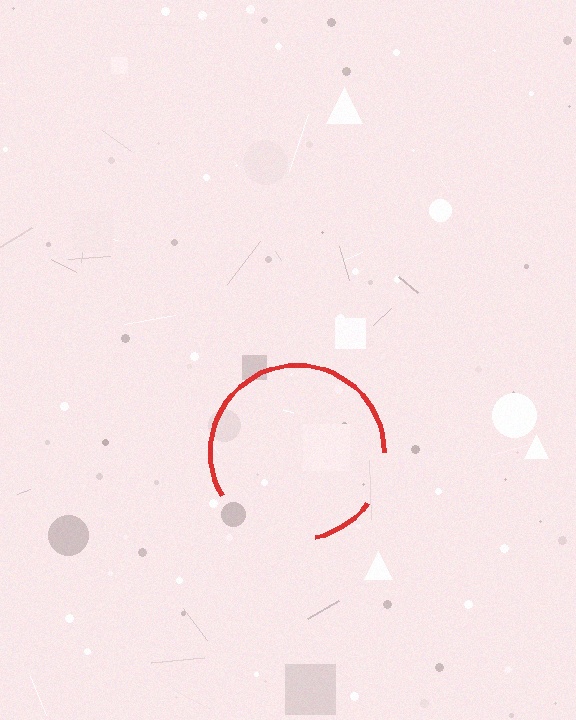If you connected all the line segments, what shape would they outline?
They would outline a circle.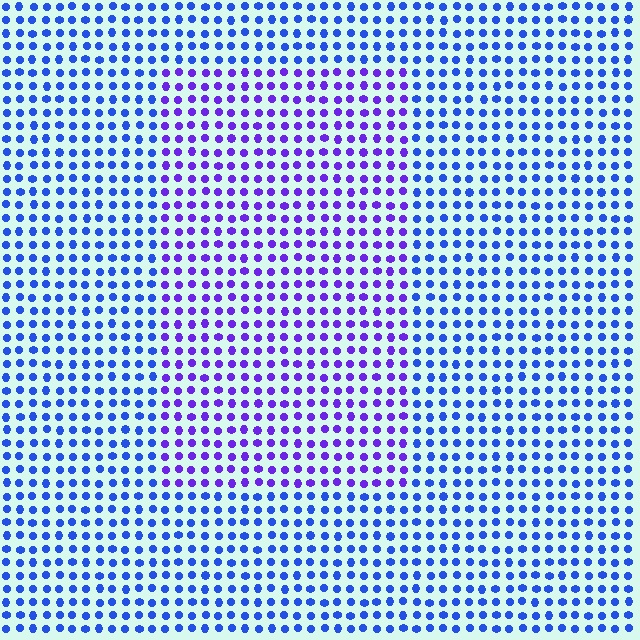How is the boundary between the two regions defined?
The boundary is defined purely by a slight shift in hue (about 37 degrees). Spacing, size, and orientation are identical on both sides.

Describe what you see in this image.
The image is filled with small blue elements in a uniform arrangement. A rectangle-shaped region is visible where the elements are tinted to a slightly different hue, forming a subtle color boundary.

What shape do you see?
I see a rectangle.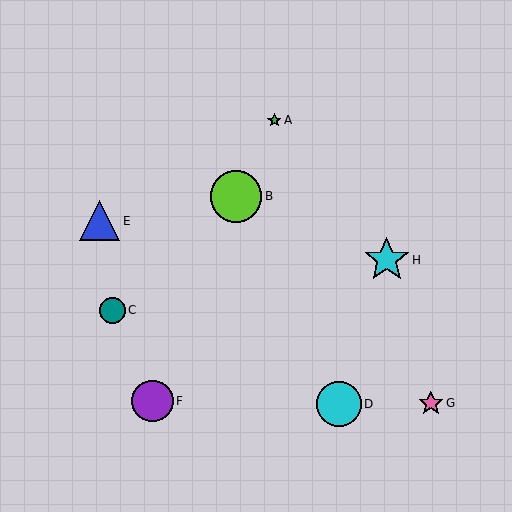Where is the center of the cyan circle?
The center of the cyan circle is at (339, 404).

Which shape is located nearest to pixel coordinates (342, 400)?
The cyan circle (labeled D) at (339, 404) is nearest to that location.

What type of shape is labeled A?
Shape A is a green star.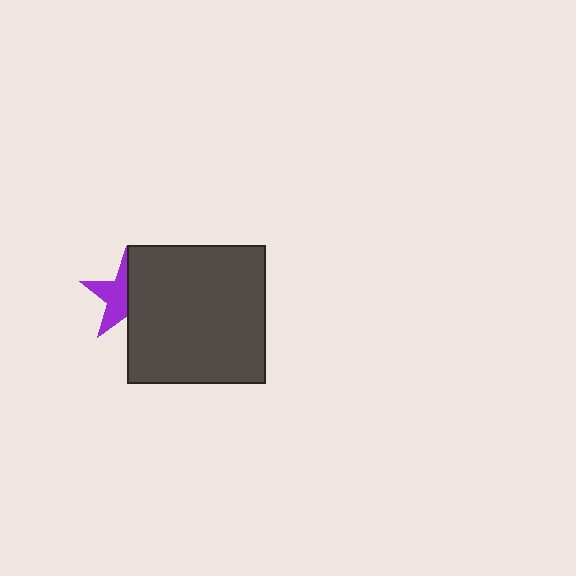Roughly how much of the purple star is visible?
About half of it is visible (roughly 52%).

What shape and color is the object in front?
The object in front is a dark gray square.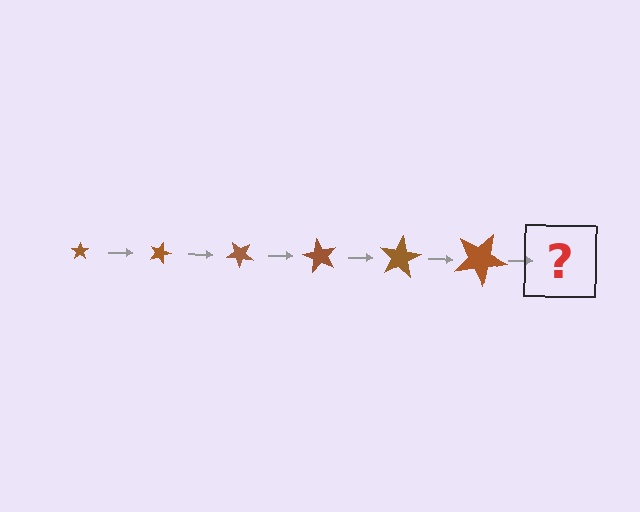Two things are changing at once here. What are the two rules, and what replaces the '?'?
The two rules are that the star grows larger each step and it rotates 20 degrees each step. The '?' should be a star, larger than the previous one and rotated 120 degrees from the start.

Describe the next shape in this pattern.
It should be a star, larger than the previous one and rotated 120 degrees from the start.